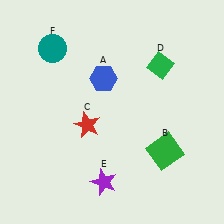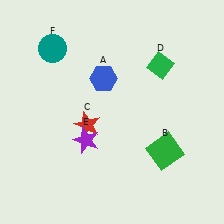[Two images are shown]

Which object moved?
The purple star (E) moved up.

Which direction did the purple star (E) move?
The purple star (E) moved up.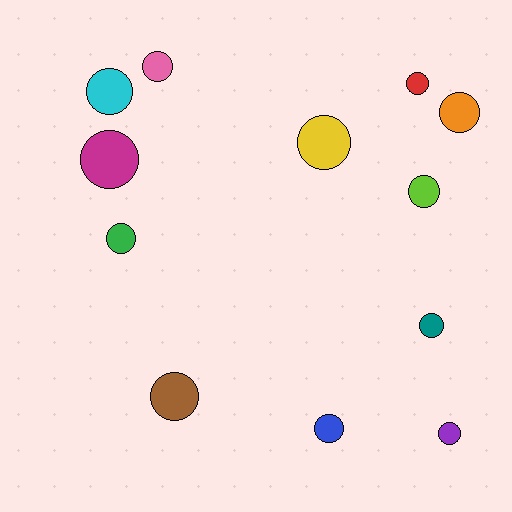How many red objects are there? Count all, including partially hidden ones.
There is 1 red object.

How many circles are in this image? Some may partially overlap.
There are 12 circles.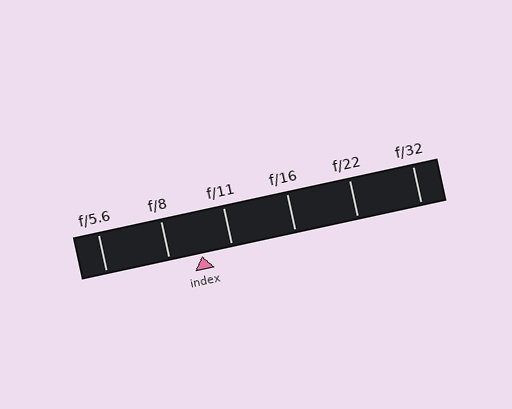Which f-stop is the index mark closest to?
The index mark is closest to f/11.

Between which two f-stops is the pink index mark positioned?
The index mark is between f/8 and f/11.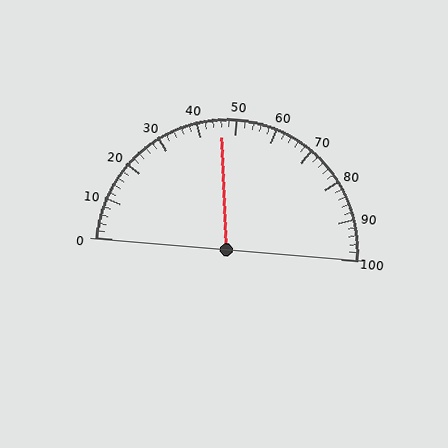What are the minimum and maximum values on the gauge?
The gauge ranges from 0 to 100.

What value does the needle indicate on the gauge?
The needle indicates approximately 46.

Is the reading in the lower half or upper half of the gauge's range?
The reading is in the lower half of the range (0 to 100).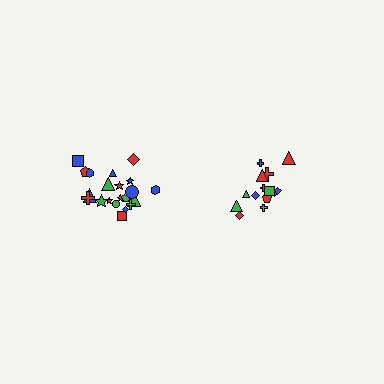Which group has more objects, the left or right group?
The left group.